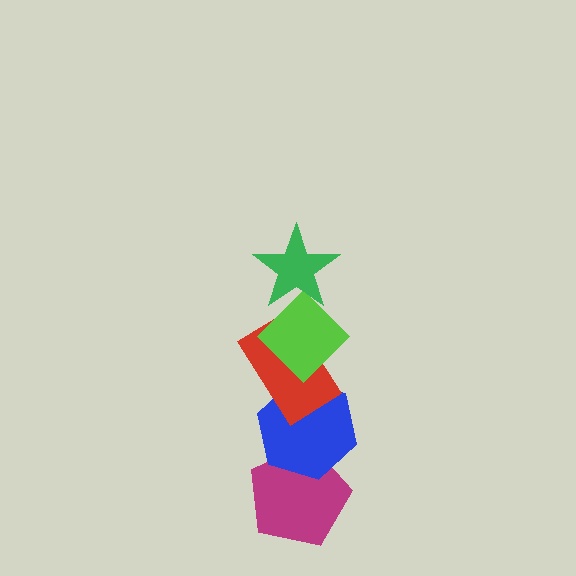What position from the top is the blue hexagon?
The blue hexagon is 4th from the top.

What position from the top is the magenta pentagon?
The magenta pentagon is 5th from the top.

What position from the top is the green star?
The green star is 1st from the top.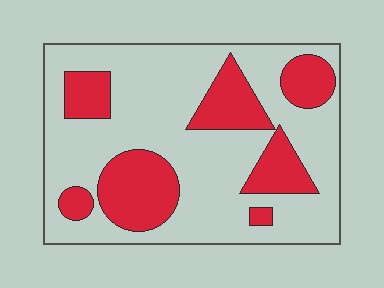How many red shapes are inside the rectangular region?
7.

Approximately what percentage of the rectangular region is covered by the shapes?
Approximately 30%.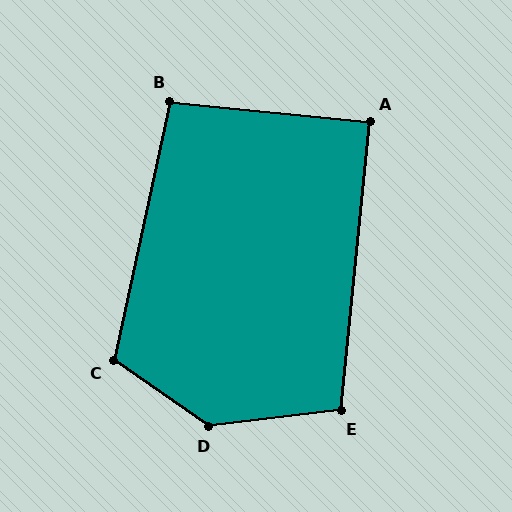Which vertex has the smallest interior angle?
A, at approximately 90 degrees.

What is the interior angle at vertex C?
Approximately 112 degrees (obtuse).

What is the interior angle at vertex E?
Approximately 102 degrees (obtuse).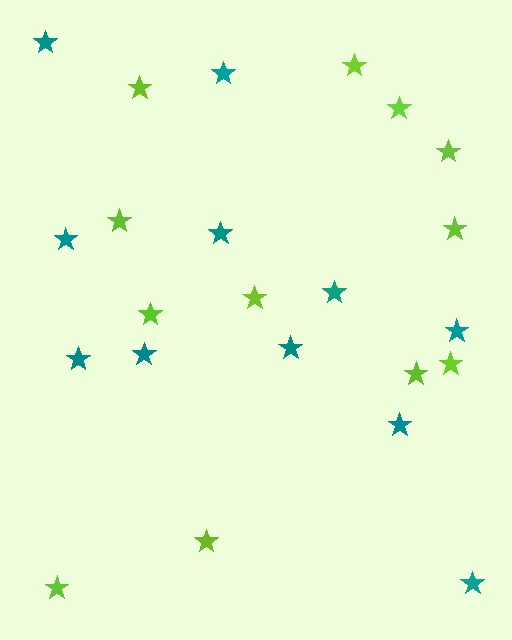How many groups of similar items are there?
There are 2 groups: one group of teal stars (11) and one group of lime stars (12).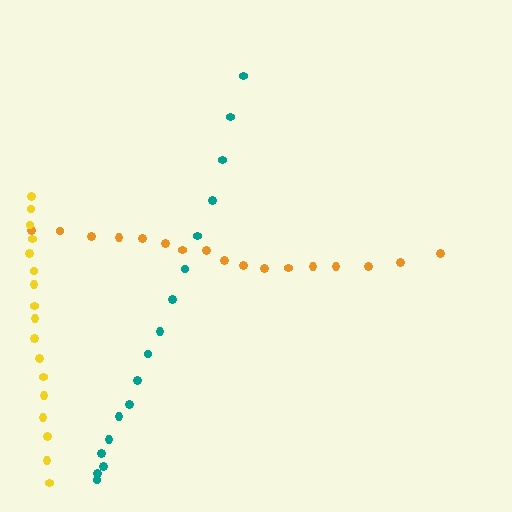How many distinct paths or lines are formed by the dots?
There are 3 distinct paths.